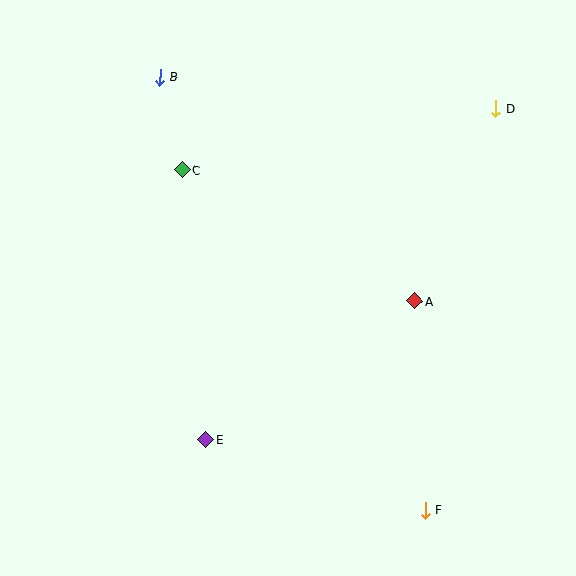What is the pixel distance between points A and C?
The distance between A and C is 267 pixels.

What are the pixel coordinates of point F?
Point F is at (426, 510).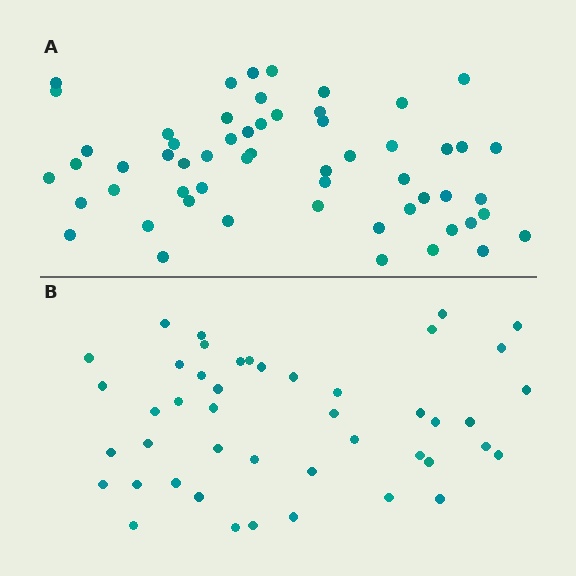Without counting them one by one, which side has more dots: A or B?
Region A (the top region) has more dots.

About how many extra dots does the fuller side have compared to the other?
Region A has roughly 12 or so more dots than region B.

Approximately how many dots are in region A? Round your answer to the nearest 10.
About 60 dots. (The exact count is 57, which rounds to 60.)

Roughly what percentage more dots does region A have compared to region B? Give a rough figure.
About 25% more.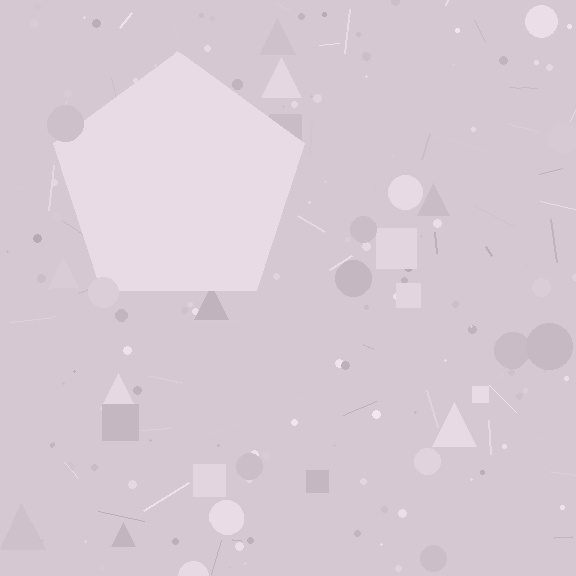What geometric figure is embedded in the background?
A pentagon is embedded in the background.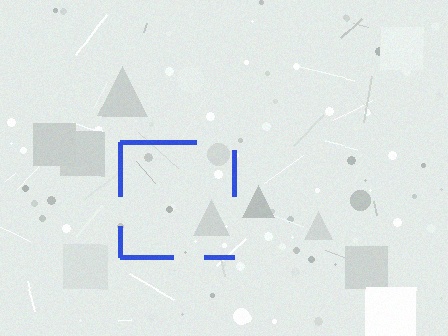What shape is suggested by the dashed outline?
The dashed outline suggests a square.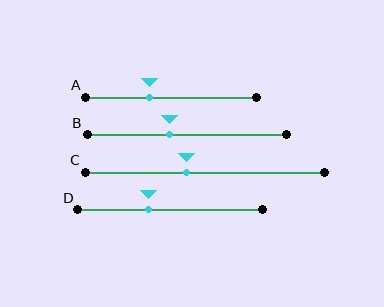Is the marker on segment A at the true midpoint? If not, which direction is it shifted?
No, the marker on segment A is shifted to the left by about 13% of the segment length.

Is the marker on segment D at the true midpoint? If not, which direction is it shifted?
No, the marker on segment D is shifted to the left by about 12% of the segment length.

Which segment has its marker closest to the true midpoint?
Segment C has its marker closest to the true midpoint.